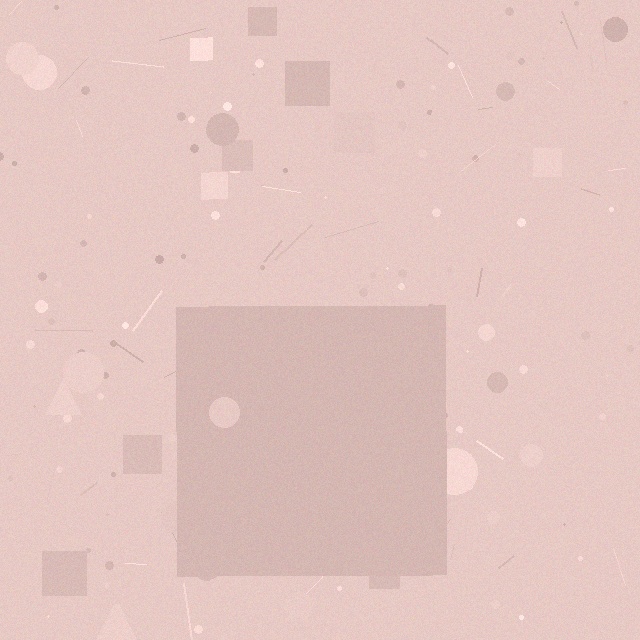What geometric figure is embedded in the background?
A square is embedded in the background.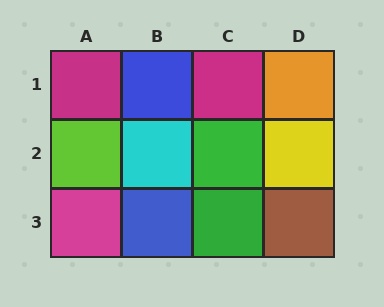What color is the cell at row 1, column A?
Magenta.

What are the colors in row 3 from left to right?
Magenta, blue, green, brown.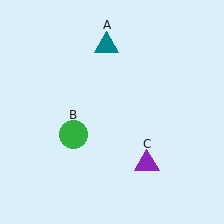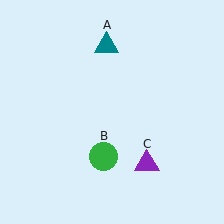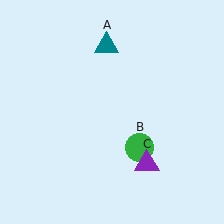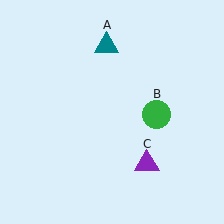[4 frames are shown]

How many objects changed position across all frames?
1 object changed position: green circle (object B).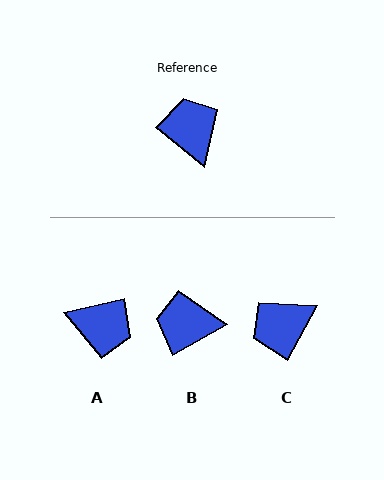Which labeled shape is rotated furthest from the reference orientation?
A, about 127 degrees away.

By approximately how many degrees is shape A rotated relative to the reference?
Approximately 127 degrees clockwise.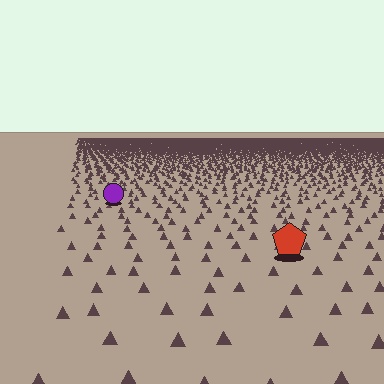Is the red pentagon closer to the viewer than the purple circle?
Yes. The red pentagon is closer — you can tell from the texture gradient: the ground texture is coarser near it.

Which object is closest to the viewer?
The red pentagon is closest. The texture marks near it are larger and more spread out.